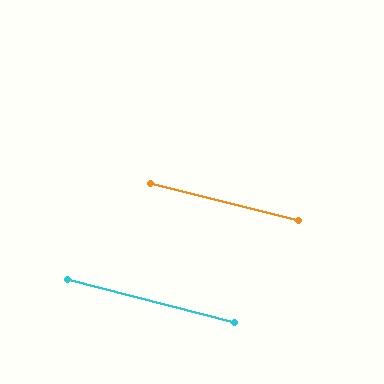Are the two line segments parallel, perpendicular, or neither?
Parallel — their directions differ by only 0.2°.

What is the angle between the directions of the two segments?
Approximately 0 degrees.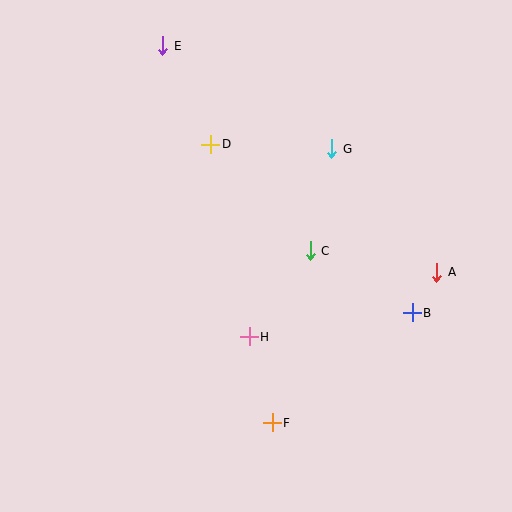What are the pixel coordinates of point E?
Point E is at (163, 46).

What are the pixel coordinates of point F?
Point F is at (272, 423).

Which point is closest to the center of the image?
Point C at (310, 251) is closest to the center.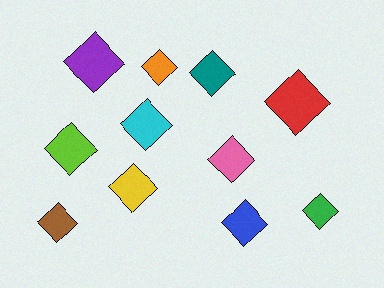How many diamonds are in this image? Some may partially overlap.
There are 11 diamonds.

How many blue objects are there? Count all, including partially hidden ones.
There is 1 blue object.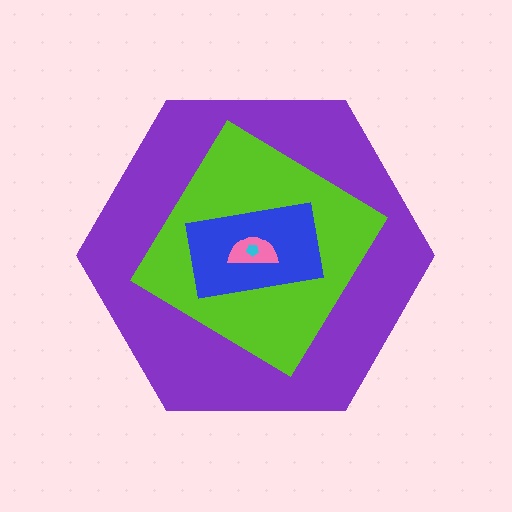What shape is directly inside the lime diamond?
The blue rectangle.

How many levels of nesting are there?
5.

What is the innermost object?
The cyan pentagon.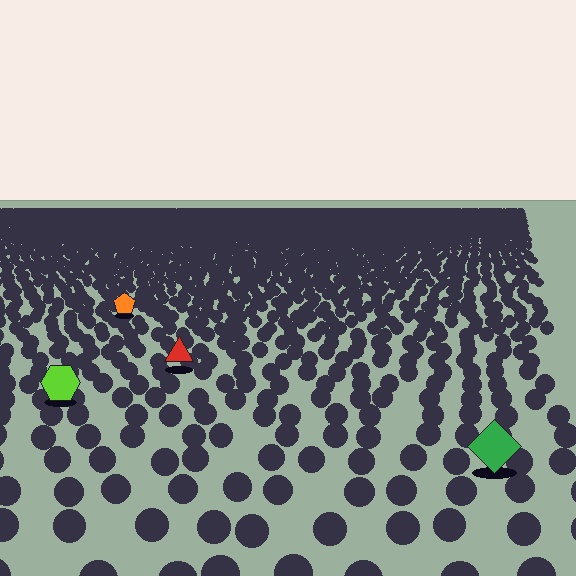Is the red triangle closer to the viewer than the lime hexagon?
No. The lime hexagon is closer — you can tell from the texture gradient: the ground texture is coarser near it.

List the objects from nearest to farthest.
From nearest to farthest: the green diamond, the lime hexagon, the red triangle, the orange pentagon.